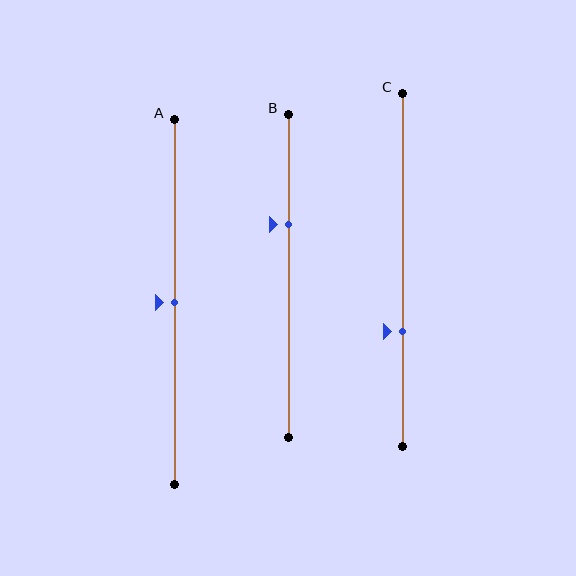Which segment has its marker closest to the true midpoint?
Segment A has its marker closest to the true midpoint.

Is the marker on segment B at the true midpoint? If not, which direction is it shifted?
No, the marker on segment B is shifted upward by about 16% of the segment length.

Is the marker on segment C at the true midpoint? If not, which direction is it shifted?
No, the marker on segment C is shifted downward by about 18% of the segment length.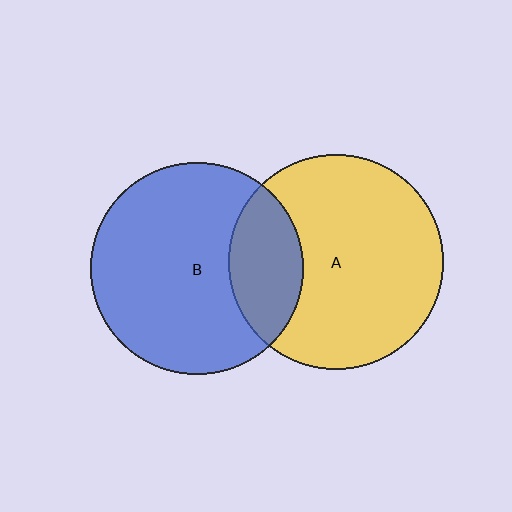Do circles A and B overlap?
Yes.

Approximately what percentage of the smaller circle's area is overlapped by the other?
Approximately 25%.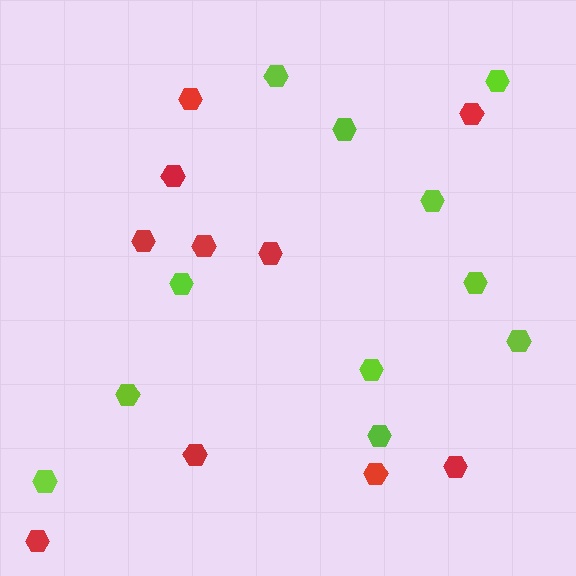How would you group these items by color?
There are 2 groups: one group of red hexagons (10) and one group of lime hexagons (11).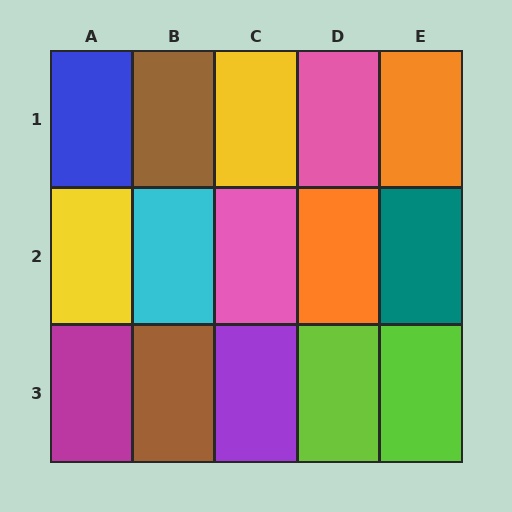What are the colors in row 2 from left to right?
Yellow, cyan, pink, orange, teal.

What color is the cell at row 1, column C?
Yellow.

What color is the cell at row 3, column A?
Magenta.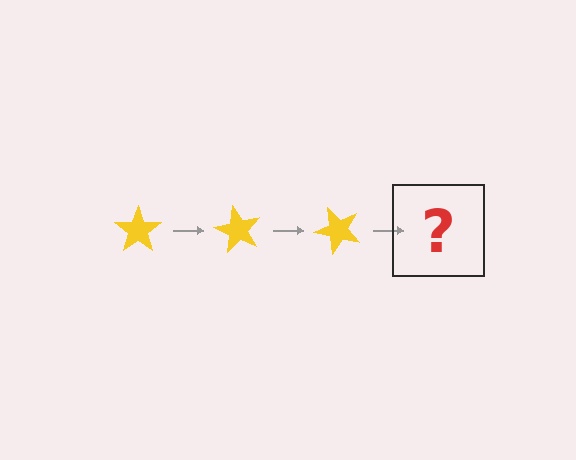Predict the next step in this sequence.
The next step is a yellow star rotated 180 degrees.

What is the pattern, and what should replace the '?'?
The pattern is that the star rotates 60 degrees each step. The '?' should be a yellow star rotated 180 degrees.